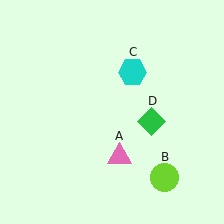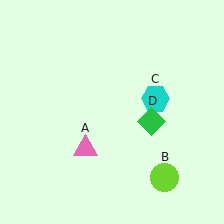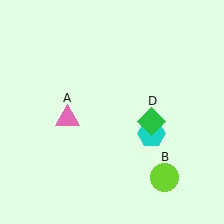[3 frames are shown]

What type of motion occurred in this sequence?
The pink triangle (object A), cyan hexagon (object C) rotated clockwise around the center of the scene.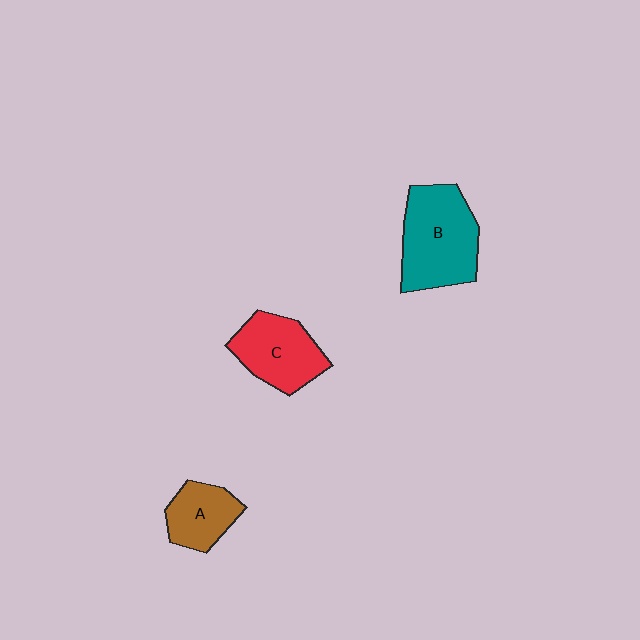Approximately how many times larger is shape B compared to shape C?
Approximately 1.3 times.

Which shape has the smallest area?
Shape A (brown).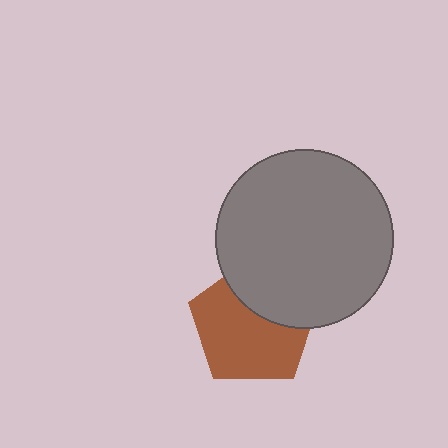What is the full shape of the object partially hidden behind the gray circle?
The partially hidden object is a brown pentagon.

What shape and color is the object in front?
The object in front is a gray circle.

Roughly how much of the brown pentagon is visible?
Most of it is visible (roughly 66%).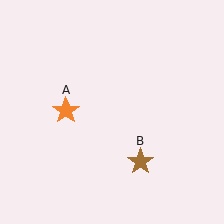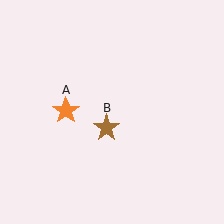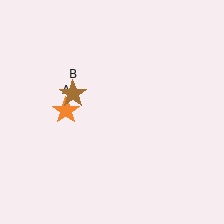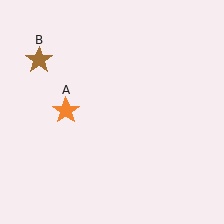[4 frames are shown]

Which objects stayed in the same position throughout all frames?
Orange star (object A) remained stationary.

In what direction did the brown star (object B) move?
The brown star (object B) moved up and to the left.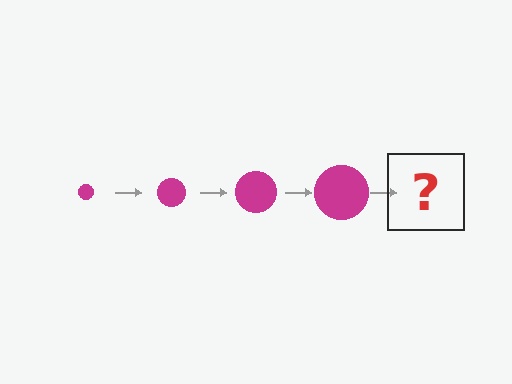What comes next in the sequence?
The next element should be a magenta circle, larger than the previous one.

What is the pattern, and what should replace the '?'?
The pattern is that the circle gets progressively larger each step. The '?' should be a magenta circle, larger than the previous one.